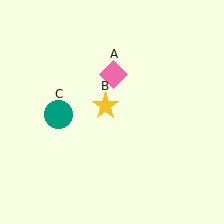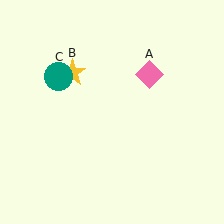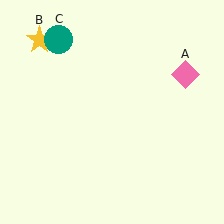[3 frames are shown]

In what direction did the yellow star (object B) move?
The yellow star (object B) moved up and to the left.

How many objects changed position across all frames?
3 objects changed position: pink diamond (object A), yellow star (object B), teal circle (object C).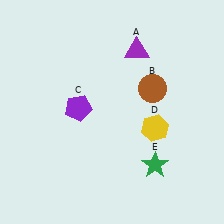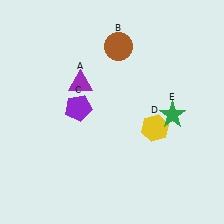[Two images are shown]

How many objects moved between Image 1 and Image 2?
3 objects moved between the two images.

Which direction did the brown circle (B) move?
The brown circle (B) moved up.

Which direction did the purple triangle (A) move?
The purple triangle (A) moved left.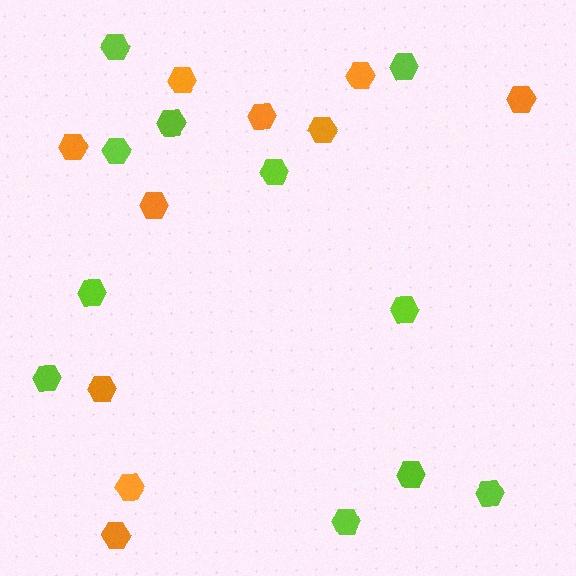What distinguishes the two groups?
There are 2 groups: one group of lime hexagons (11) and one group of orange hexagons (10).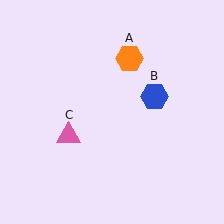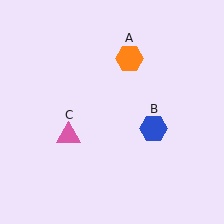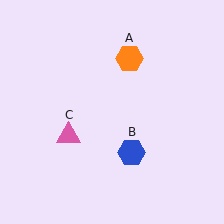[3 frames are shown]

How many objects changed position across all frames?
1 object changed position: blue hexagon (object B).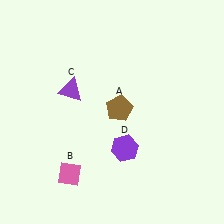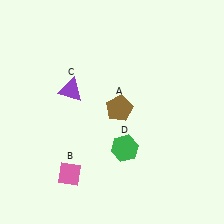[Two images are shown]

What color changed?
The hexagon (D) changed from purple in Image 1 to green in Image 2.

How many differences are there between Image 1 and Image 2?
There is 1 difference between the two images.